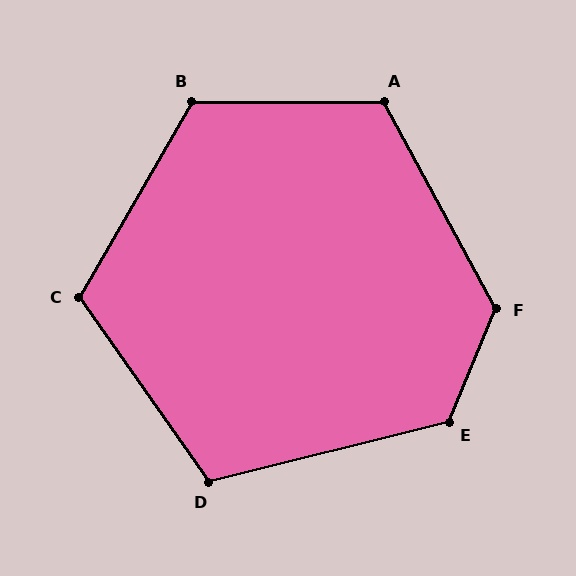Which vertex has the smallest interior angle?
D, at approximately 111 degrees.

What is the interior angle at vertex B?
Approximately 120 degrees (obtuse).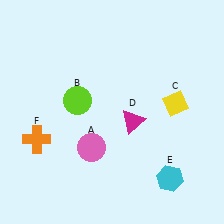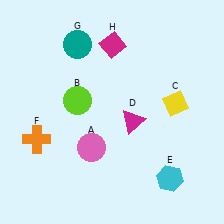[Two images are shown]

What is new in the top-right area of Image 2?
A magenta diamond (H) was added in the top-right area of Image 2.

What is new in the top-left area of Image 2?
A teal circle (G) was added in the top-left area of Image 2.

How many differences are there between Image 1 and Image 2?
There are 2 differences between the two images.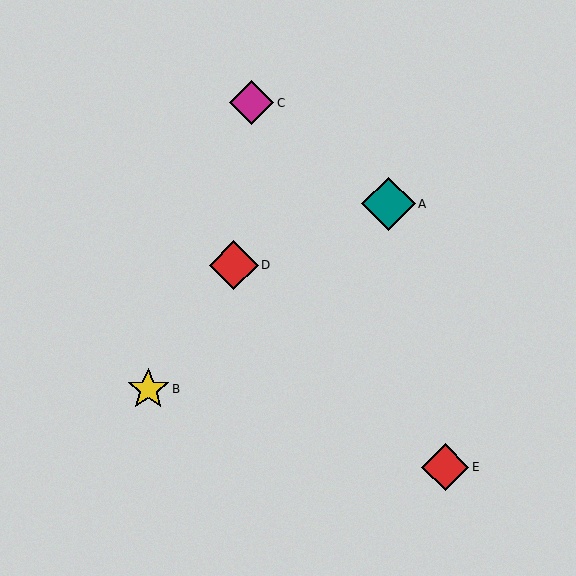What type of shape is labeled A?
Shape A is a teal diamond.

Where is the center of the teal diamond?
The center of the teal diamond is at (388, 204).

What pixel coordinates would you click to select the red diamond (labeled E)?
Click at (445, 467) to select the red diamond E.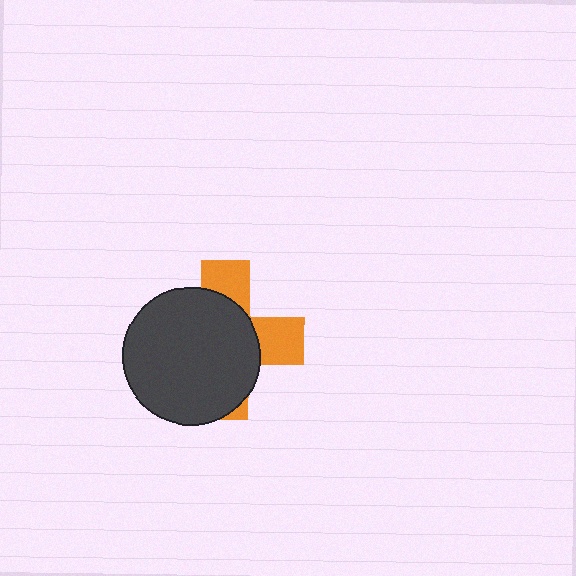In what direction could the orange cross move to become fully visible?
The orange cross could move right. That would shift it out from behind the dark gray circle entirely.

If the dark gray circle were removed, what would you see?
You would see the complete orange cross.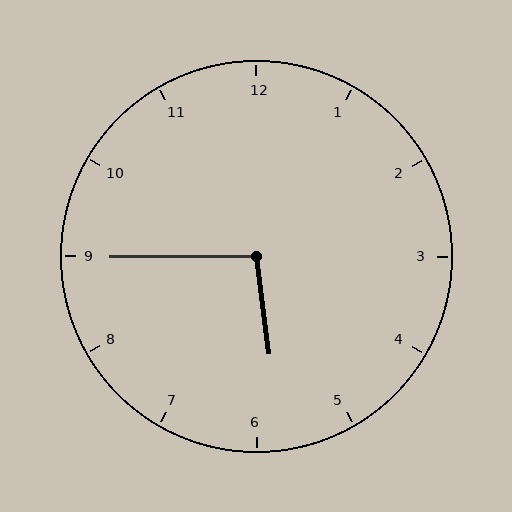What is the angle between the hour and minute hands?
Approximately 98 degrees.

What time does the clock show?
5:45.